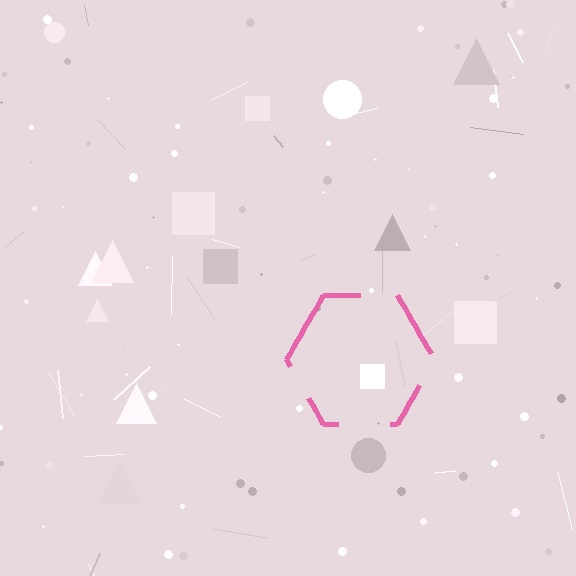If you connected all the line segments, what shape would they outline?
They would outline a hexagon.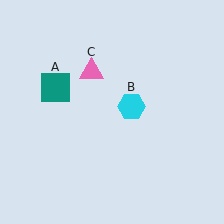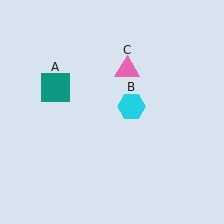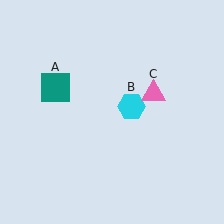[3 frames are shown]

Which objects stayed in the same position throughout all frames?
Teal square (object A) and cyan hexagon (object B) remained stationary.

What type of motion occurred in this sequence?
The pink triangle (object C) rotated clockwise around the center of the scene.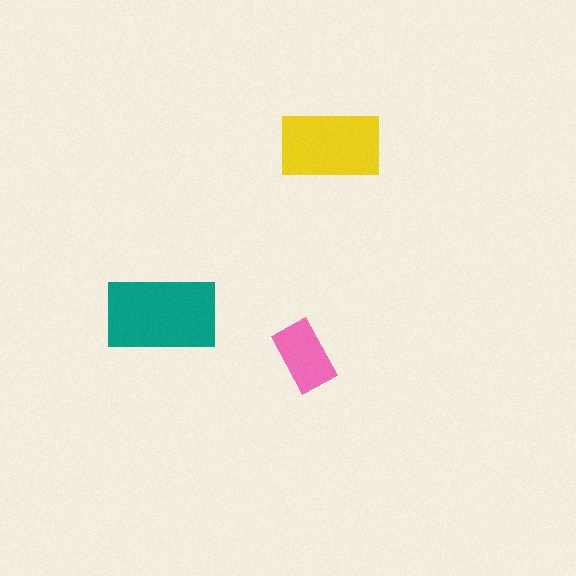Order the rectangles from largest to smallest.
the teal one, the yellow one, the pink one.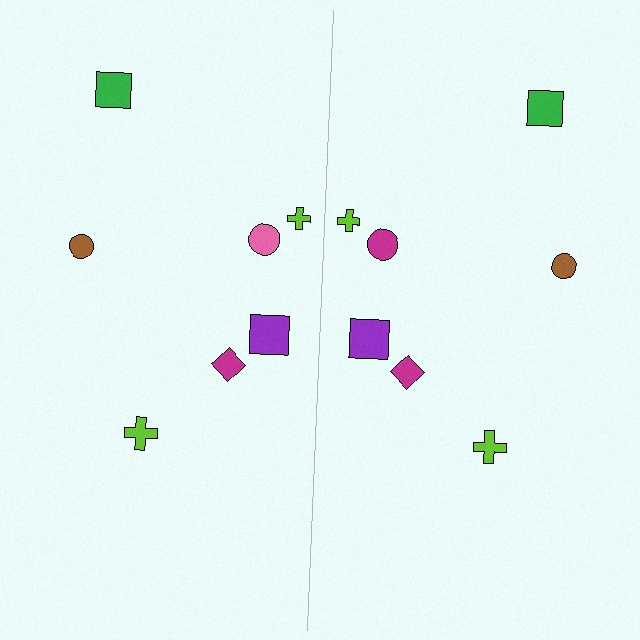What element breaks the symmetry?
The magenta circle on the right side breaks the symmetry — its mirror counterpart is pink.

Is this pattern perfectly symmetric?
No, the pattern is not perfectly symmetric. The magenta circle on the right side breaks the symmetry — its mirror counterpart is pink.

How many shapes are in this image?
There are 14 shapes in this image.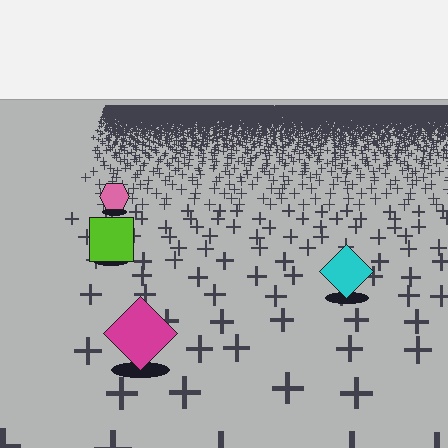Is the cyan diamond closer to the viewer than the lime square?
Yes. The cyan diamond is closer — you can tell from the texture gradient: the ground texture is coarser near it.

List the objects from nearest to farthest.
From nearest to farthest: the magenta diamond, the cyan diamond, the lime square, the pink hexagon.